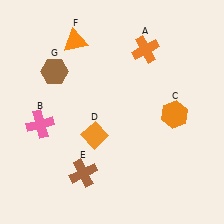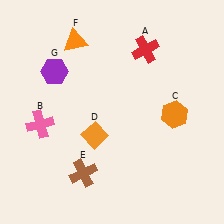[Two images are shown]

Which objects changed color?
A changed from orange to red. G changed from brown to purple.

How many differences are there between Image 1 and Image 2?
There are 2 differences between the two images.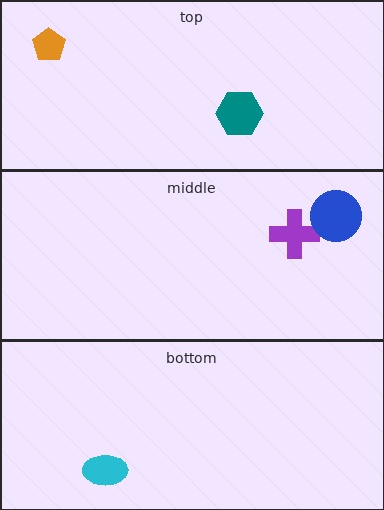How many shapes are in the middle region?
2.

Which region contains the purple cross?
The middle region.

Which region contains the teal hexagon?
The top region.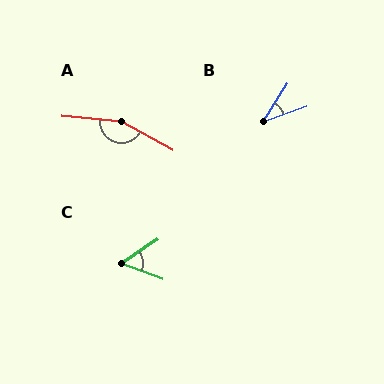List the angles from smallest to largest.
B (37°), C (54°), A (156°).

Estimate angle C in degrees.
Approximately 54 degrees.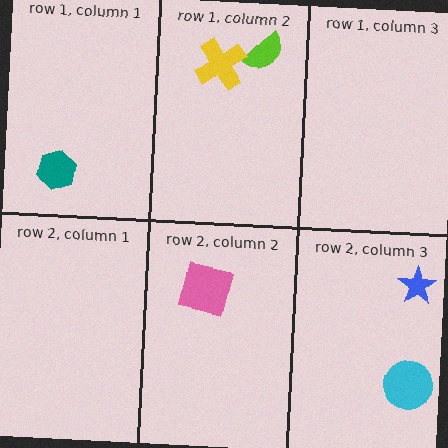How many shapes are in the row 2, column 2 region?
1.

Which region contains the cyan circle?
The row 2, column 3 region.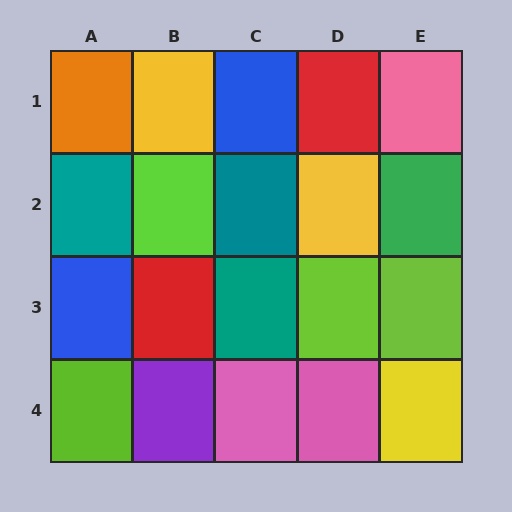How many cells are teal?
3 cells are teal.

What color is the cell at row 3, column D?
Lime.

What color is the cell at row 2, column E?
Green.